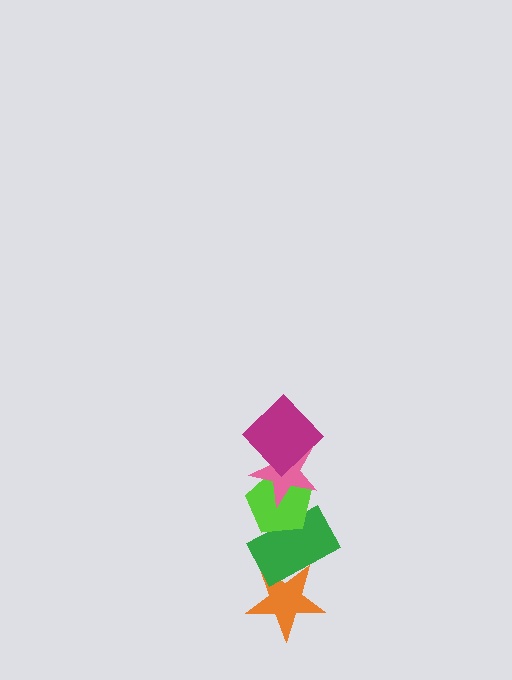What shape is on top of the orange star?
The green rectangle is on top of the orange star.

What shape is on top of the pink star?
The magenta diamond is on top of the pink star.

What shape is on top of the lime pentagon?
The pink star is on top of the lime pentagon.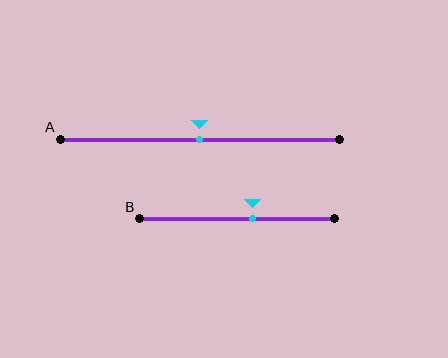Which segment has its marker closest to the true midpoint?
Segment A has its marker closest to the true midpoint.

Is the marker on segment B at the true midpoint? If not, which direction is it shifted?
No, the marker on segment B is shifted to the right by about 8% of the segment length.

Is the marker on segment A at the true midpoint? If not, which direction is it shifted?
Yes, the marker on segment A is at the true midpoint.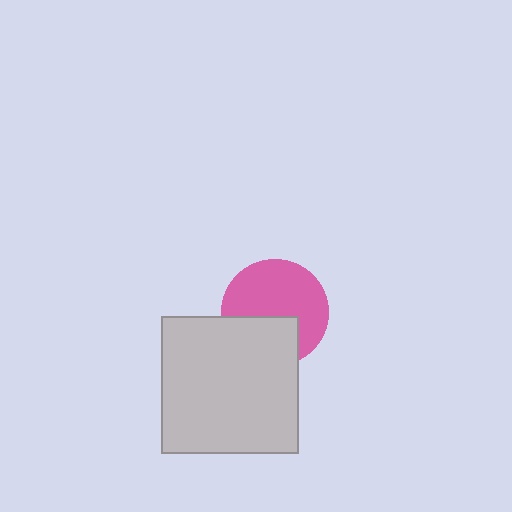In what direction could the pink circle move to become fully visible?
The pink circle could move up. That would shift it out from behind the light gray square entirely.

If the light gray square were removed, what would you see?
You would see the complete pink circle.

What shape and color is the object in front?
The object in front is a light gray square.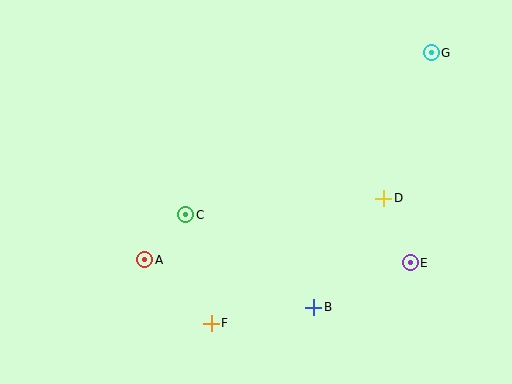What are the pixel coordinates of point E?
Point E is at (410, 263).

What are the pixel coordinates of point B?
Point B is at (314, 307).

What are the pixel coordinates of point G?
Point G is at (431, 53).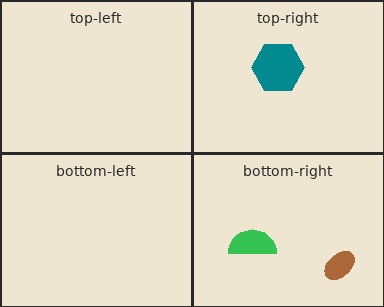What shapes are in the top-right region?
The teal hexagon.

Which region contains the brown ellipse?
The bottom-right region.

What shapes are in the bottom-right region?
The brown ellipse, the green semicircle.